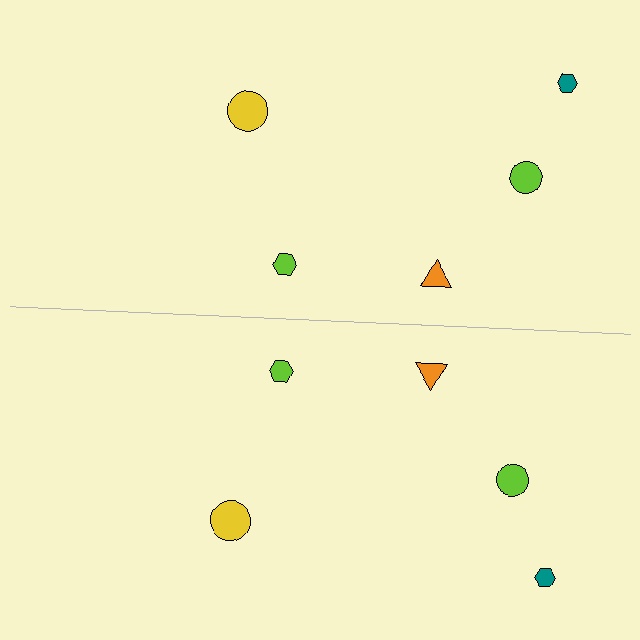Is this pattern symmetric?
Yes, this pattern has bilateral (reflection) symmetry.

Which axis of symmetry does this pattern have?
The pattern has a horizontal axis of symmetry running through the center of the image.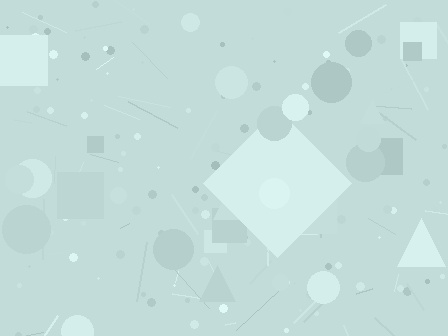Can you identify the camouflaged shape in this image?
The camouflaged shape is a diamond.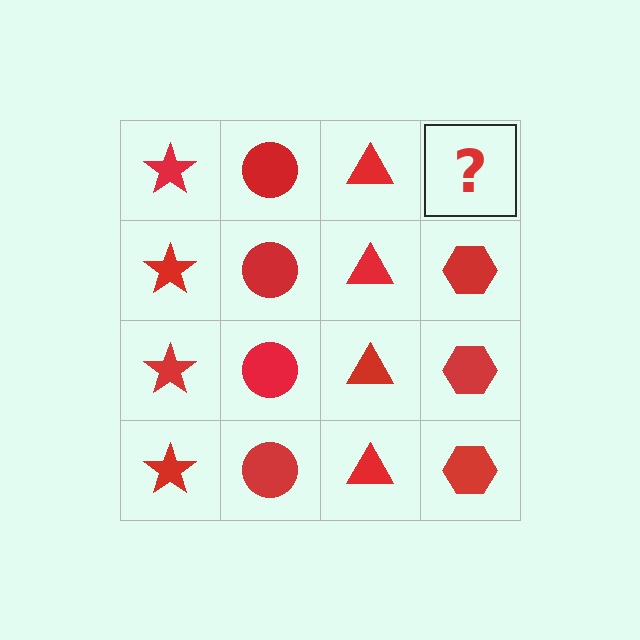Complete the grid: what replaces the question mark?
The question mark should be replaced with a red hexagon.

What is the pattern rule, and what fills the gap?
The rule is that each column has a consistent shape. The gap should be filled with a red hexagon.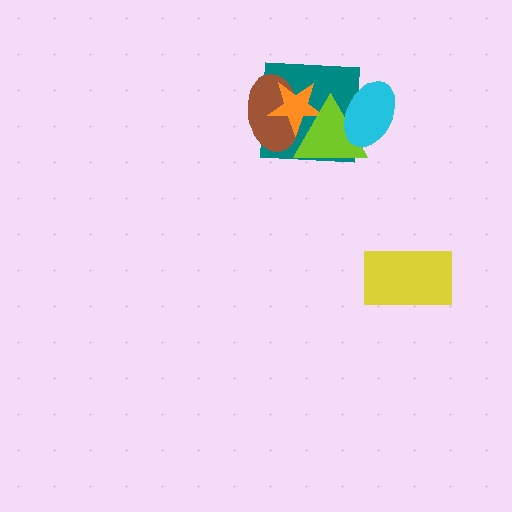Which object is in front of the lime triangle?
The cyan ellipse is in front of the lime triangle.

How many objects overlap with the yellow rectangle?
0 objects overlap with the yellow rectangle.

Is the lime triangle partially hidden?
Yes, it is partially covered by another shape.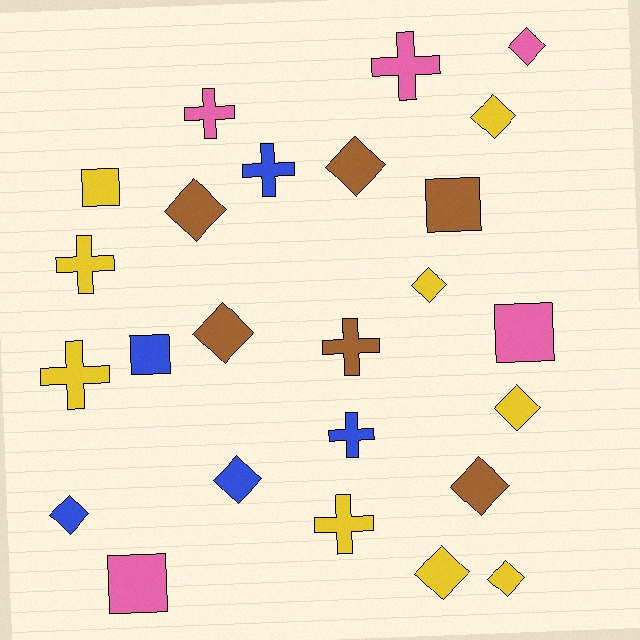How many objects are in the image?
There are 25 objects.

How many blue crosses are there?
There are 2 blue crosses.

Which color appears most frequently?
Yellow, with 9 objects.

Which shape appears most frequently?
Diamond, with 12 objects.